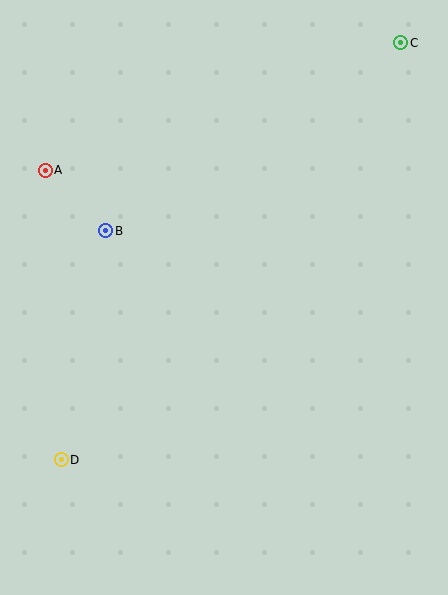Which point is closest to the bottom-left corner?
Point D is closest to the bottom-left corner.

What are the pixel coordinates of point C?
Point C is at (401, 43).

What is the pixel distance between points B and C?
The distance between B and C is 350 pixels.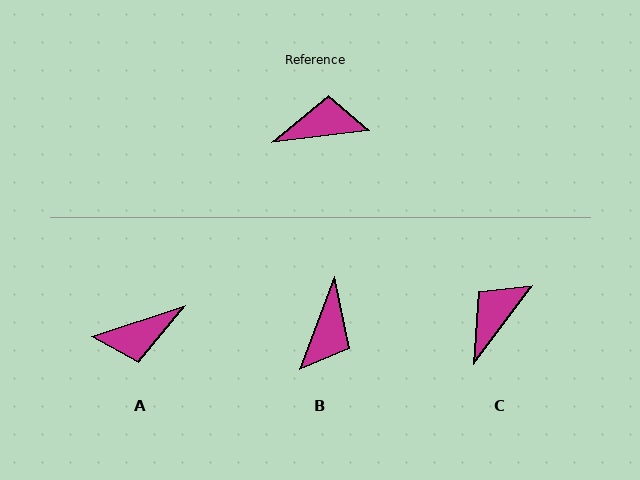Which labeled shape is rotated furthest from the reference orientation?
A, about 169 degrees away.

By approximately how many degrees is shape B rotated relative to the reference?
Approximately 118 degrees clockwise.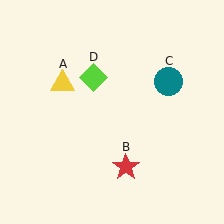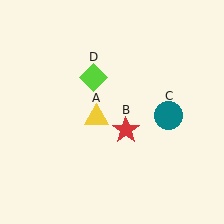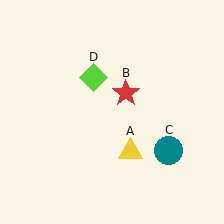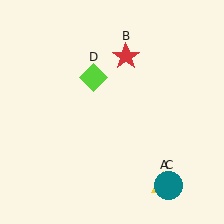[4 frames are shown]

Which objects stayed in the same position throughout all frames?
Lime diamond (object D) remained stationary.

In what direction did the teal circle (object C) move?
The teal circle (object C) moved down.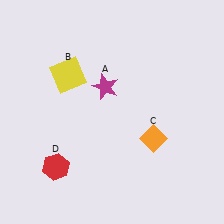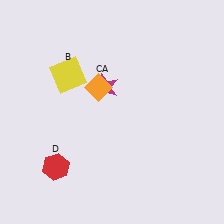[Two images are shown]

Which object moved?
The orange diamond (C) moved left.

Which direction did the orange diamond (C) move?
The orange diamond (C) moved left.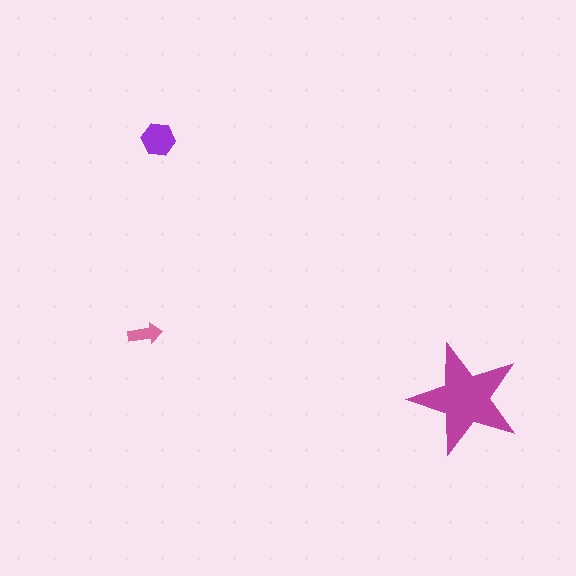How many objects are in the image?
There are 3 objects in the image.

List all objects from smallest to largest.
The pink arrow, the purple hexagon, the magenta star.